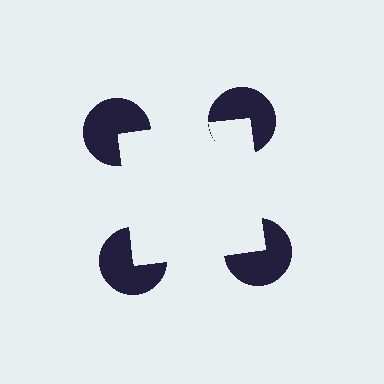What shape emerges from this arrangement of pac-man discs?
An illusory square — its edges are inferred from the aligned wedge cuts in the pac-man discs, not physically drawn.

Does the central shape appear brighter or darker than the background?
It typically appears slightly brighter than the background, even though no actual brightness change is drawn.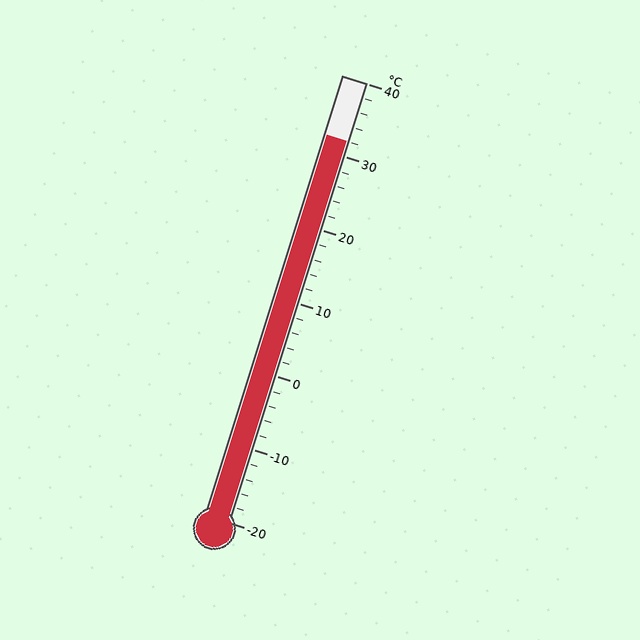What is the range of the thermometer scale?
The thermometer scale ranges from -20°C to 40°C.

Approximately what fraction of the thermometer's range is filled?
The thermometer is filled to approximately 85% of its range.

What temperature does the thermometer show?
The thermometer shows approximately 32°C.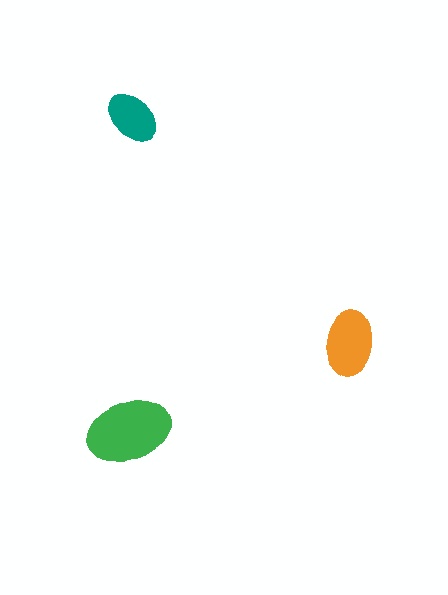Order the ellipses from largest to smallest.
the green one, the orange one, the teal one.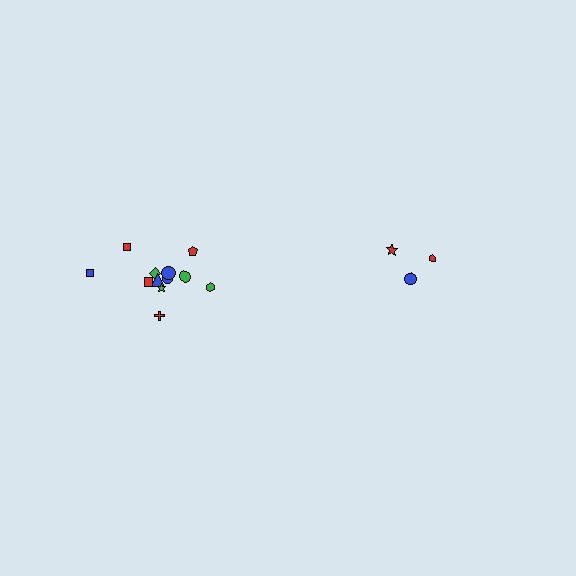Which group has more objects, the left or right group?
The left group.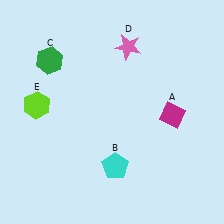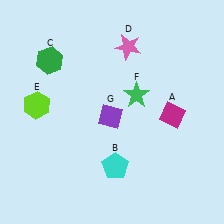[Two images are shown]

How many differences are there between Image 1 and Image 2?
There are 2 differences between the two images.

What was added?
A green star (F), a purple diamond (G) were added in Image 2.